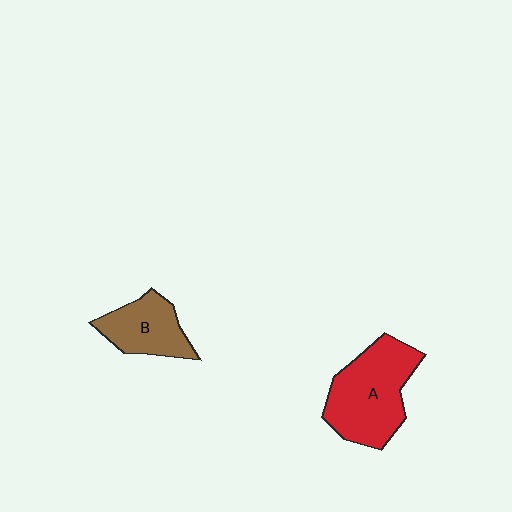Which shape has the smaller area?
Shape B (brown).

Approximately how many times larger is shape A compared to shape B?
Approximately 1.7 times.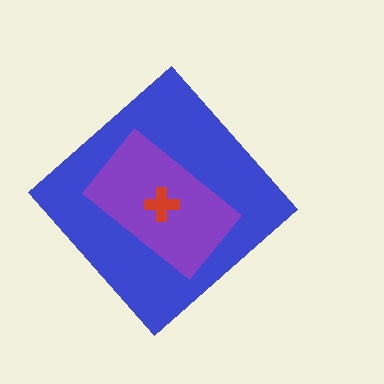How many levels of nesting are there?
3.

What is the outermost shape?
The blue diamond.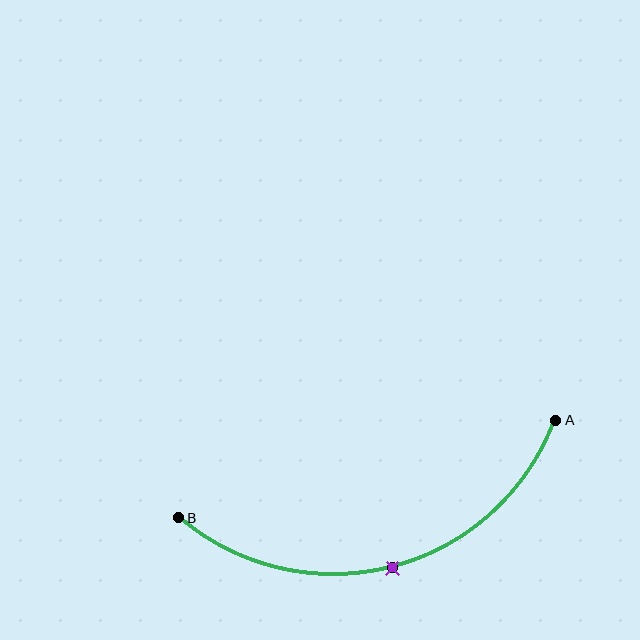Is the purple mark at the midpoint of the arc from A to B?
Yes. The purple mark lies on the arc at equal arc-length from both A and B — it is the arc midpoint.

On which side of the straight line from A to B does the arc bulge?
The arc bulges below the straight line connecting A and B.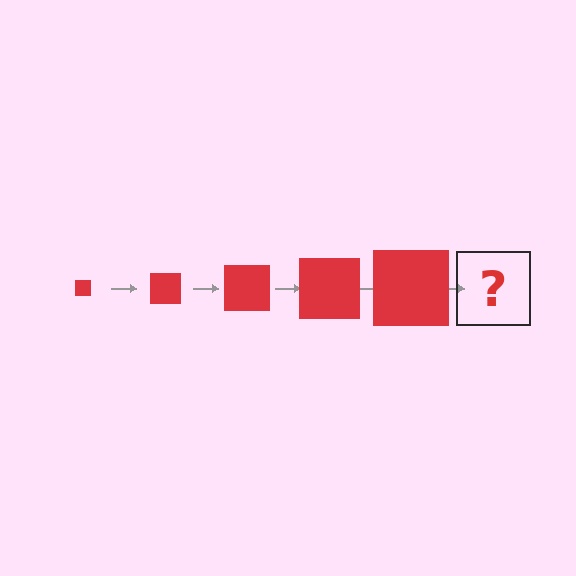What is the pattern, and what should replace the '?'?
The pattern is that the square gets progressively larger each step. The '?' should be a red square, larger than the previous one.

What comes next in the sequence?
The next element should be a red square, larger than the previous one.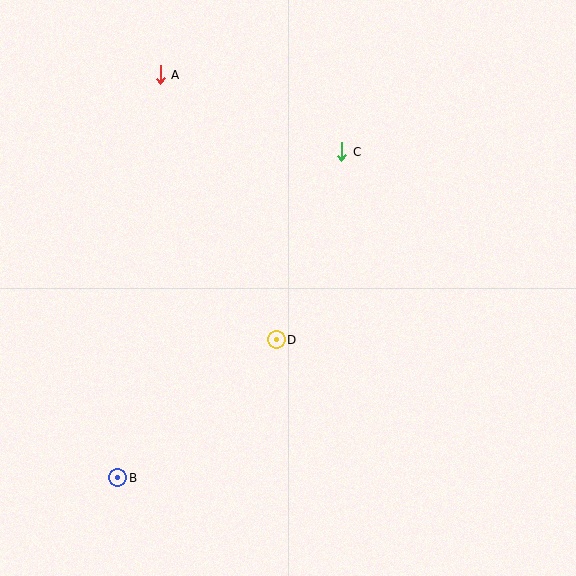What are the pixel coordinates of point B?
Point B is at (118, 478).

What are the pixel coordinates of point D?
Point D is at (276, 340).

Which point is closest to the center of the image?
Point D at (276, 340) is closest to the center.